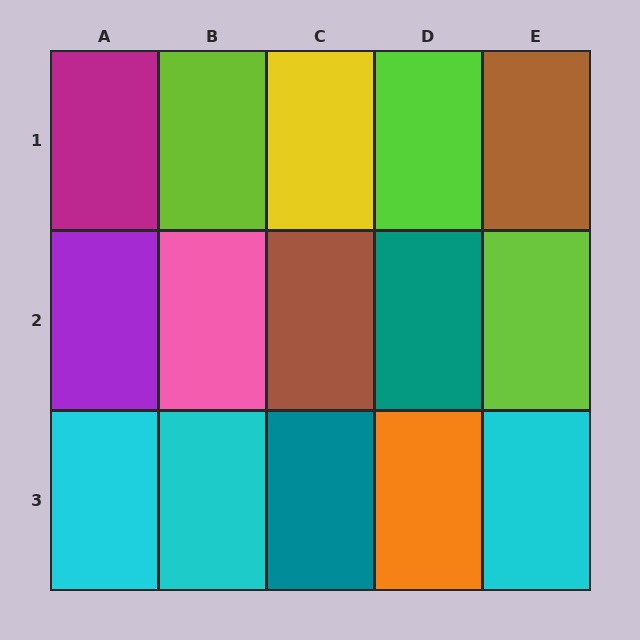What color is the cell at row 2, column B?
Pink.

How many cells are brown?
2 cells are brown.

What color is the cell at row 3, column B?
Cyan.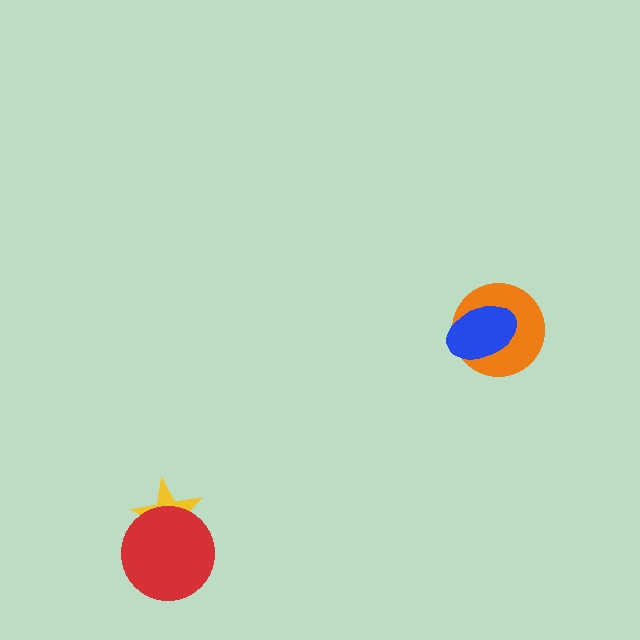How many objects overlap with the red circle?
1 object overlaps with the red circle.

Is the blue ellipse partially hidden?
No, no other shape covers it.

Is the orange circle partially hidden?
Yes, it is partially covered by another shape.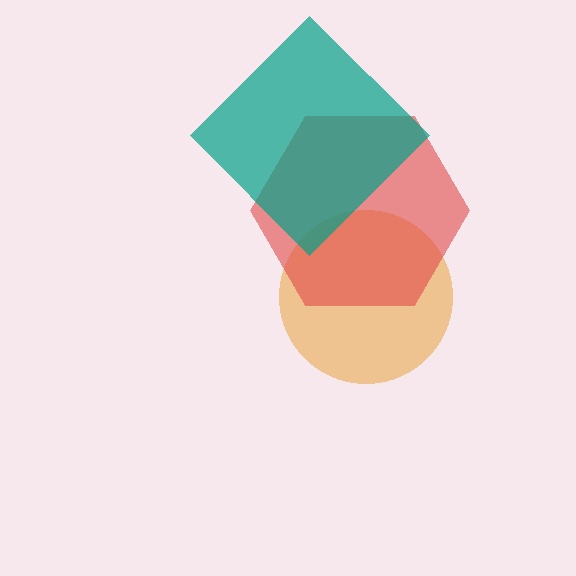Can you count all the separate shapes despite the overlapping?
Yes, there are 3 separate shapes.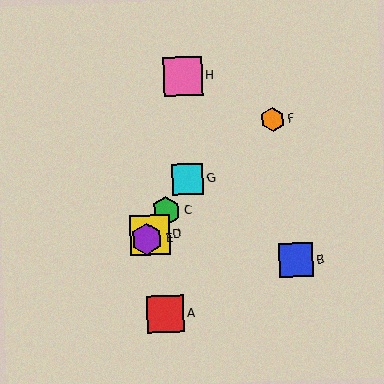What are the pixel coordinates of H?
Object H is at (183, 76).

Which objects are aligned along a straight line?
Objects C, D, E, G are aligned along a straight line.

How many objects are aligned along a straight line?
4 objects (C, D, E, G) are aligned along a straight line.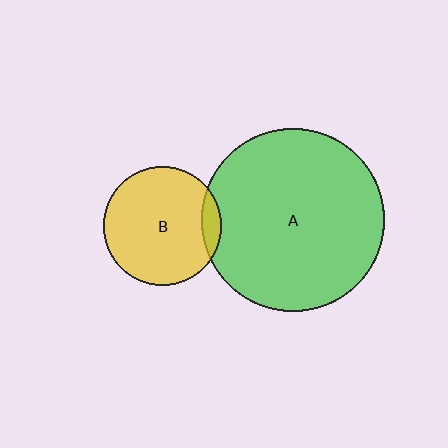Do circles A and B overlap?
Yes.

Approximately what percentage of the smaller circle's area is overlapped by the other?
Approximately 10%.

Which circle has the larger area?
Circle A (green).